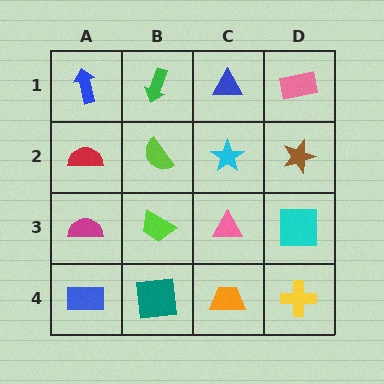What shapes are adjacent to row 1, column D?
A brown star (row 2, column D), a blue triangle (row 1, column C).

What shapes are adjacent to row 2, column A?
A blue arrow (row 1, column A), a magenta semicircle (row 3, column A), a lime semicircle (row 2, column B).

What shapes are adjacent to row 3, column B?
A lime semicircle (row 2, column B), a teal square (row 4, column B), a magenta semicircle (row 3, column A), a pink triangle (row 3, column C).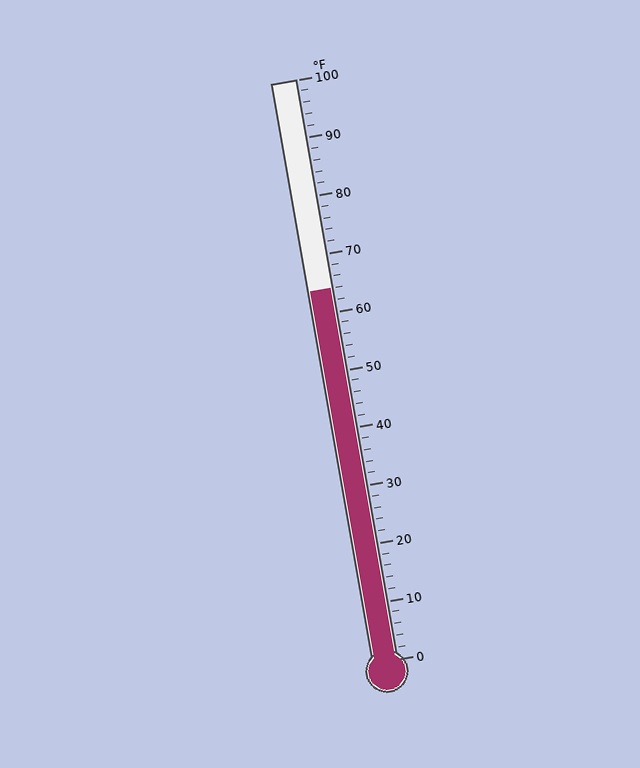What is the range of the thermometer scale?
The thermometer scale ranges from 0°F to 100°F.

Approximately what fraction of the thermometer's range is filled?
The thermometer is filled to approximately 65% of its range.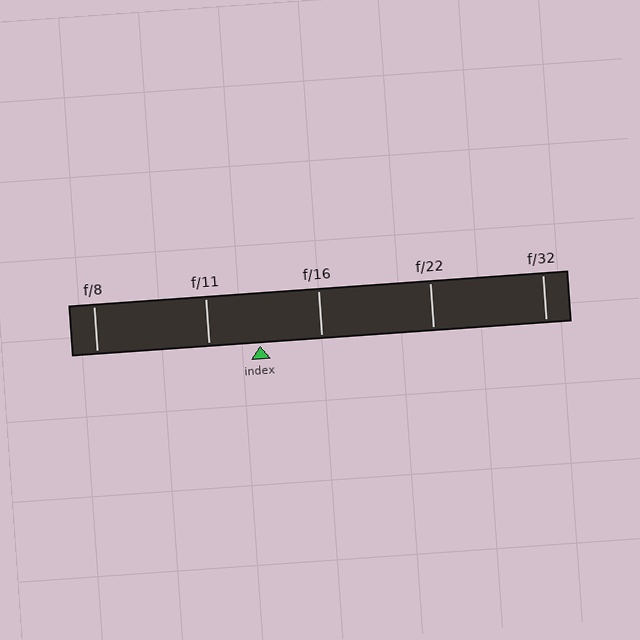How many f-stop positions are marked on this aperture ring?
There are 5 f-stop positions marked.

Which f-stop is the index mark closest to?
The index mark is closest to f/11.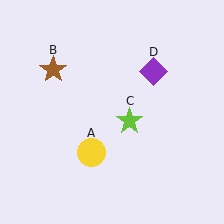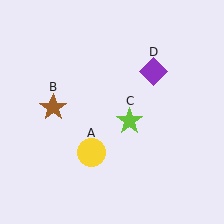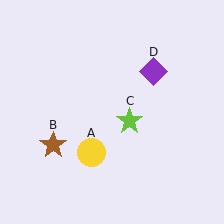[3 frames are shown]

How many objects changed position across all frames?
1 object changed position: brown star (object B).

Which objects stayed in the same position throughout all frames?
Yellow circle (object A) and lime star (object C) and purple diamond (object D) remained stationary.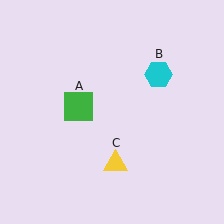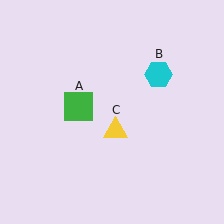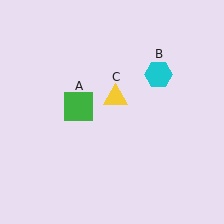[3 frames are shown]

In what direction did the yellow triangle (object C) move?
The yellow triangle (object C) moved up.